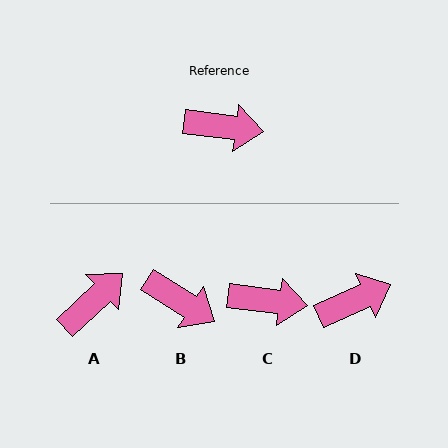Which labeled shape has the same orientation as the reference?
C.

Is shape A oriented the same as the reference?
No, it is off by about 51 degrees.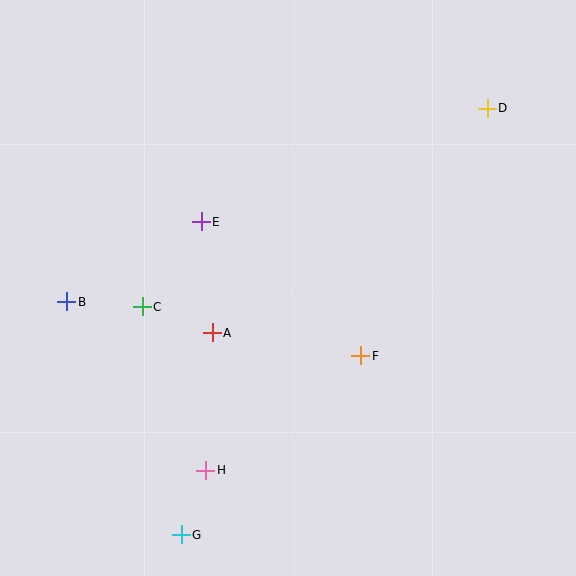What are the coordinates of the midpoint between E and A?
The midpoint between E and A is at (207, 277).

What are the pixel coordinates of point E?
Point E is at (201, 222).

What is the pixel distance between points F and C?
The distance between F and C is 224 pixels.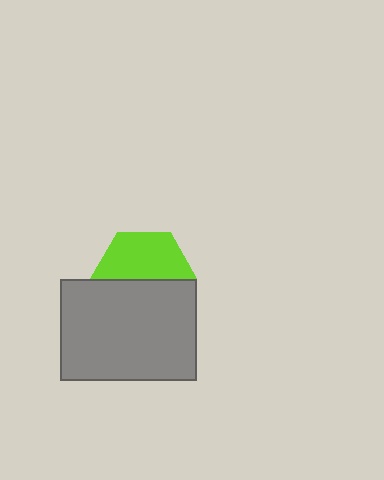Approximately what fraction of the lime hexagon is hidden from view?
Roughly 49% of the lime hexagon is hidden behind the gray rectangle.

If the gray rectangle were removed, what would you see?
You would see the complete lime hexagon.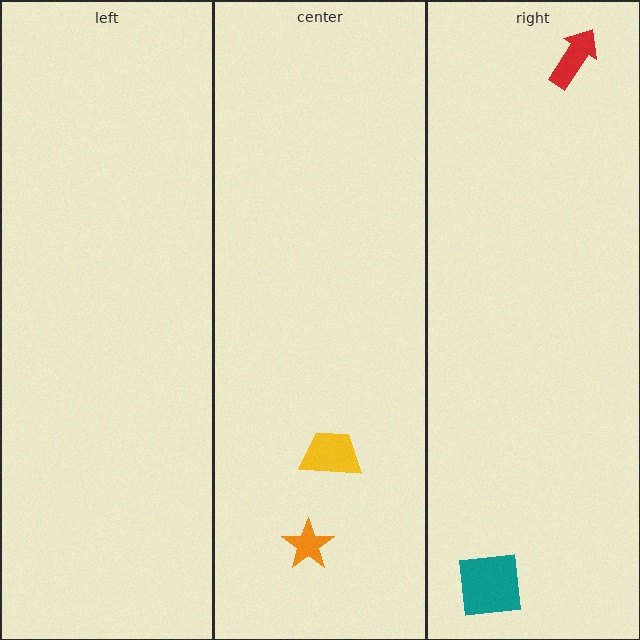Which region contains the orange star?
The center region.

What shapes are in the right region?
The teal square, the red arrow.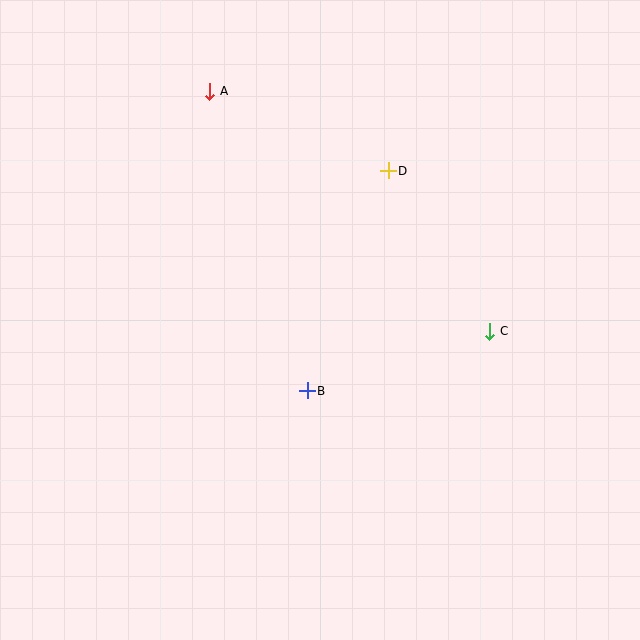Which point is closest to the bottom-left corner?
Point B is closest to the bottom-left corner.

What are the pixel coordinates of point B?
Point B is at (307, 391).